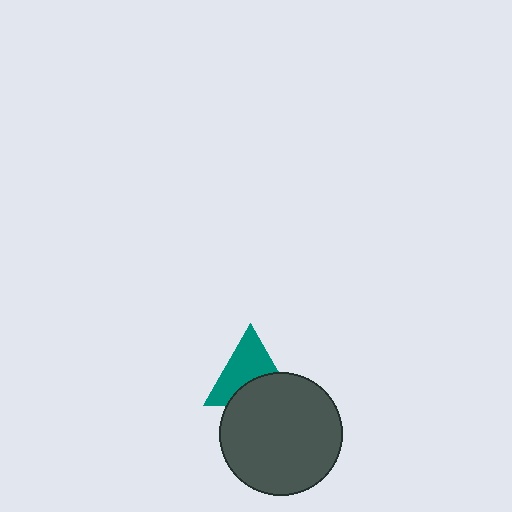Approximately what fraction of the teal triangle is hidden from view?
Roughly 40% of the teal triangle is hidden behind the dark gray circle.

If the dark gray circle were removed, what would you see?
You would see the complete teal triangle.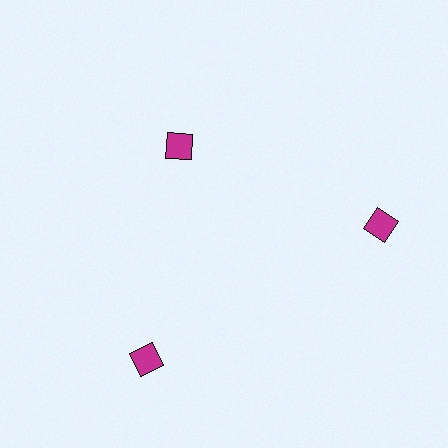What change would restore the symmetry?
The symmetry would be restored by moving it outward, back onto the ring so that all 3 diamonds sit at equal angles and equal distance from the center.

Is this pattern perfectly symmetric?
No. The 3 magenta diamonds are arranged in a ring, but one element near the 11 o'clock position is pulled inward toward the center, breaking the 3-fold rotational symmetry.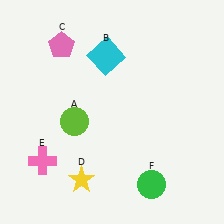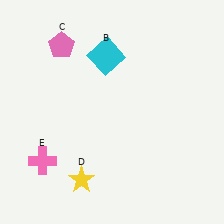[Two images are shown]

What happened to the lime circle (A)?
The lime circle (A) was removed in Image 2. It was in the bottom-left area of Image 1.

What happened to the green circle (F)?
The green circle (F) was removed in Image 2. It was in the bottom-right area of Image 1.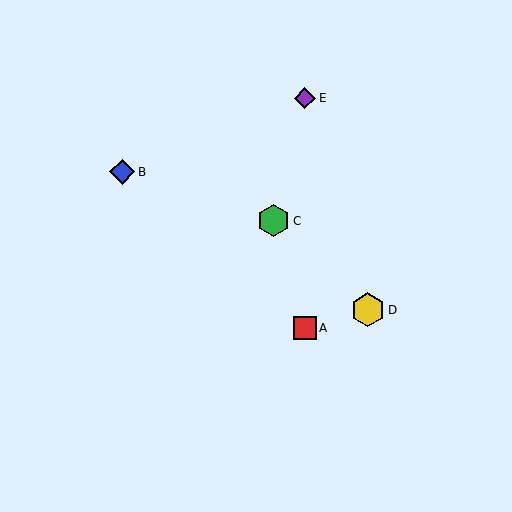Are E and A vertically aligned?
Yes, both are at x≈305.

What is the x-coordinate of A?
Object A is at x≈305.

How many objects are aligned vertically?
2 objects (A, E) are aligned vertically.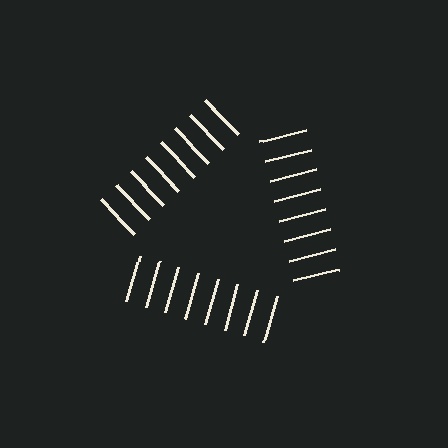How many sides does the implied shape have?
3 sides — the line-ends trace a triangle.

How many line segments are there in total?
24 — 8 along each of the 3 edges.